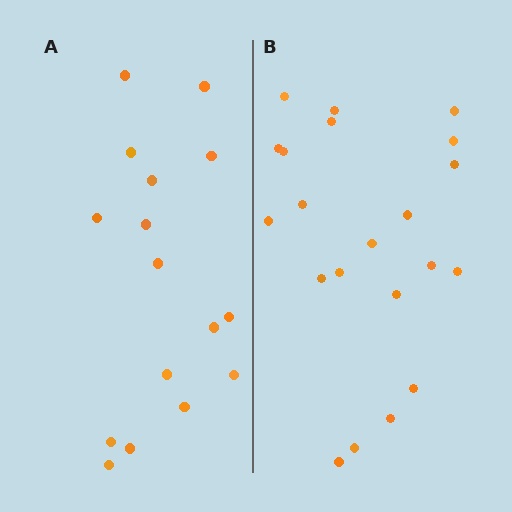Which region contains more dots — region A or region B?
Region B (the right region) has more dots.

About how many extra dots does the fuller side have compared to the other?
Region B has about 5 more dots than region A.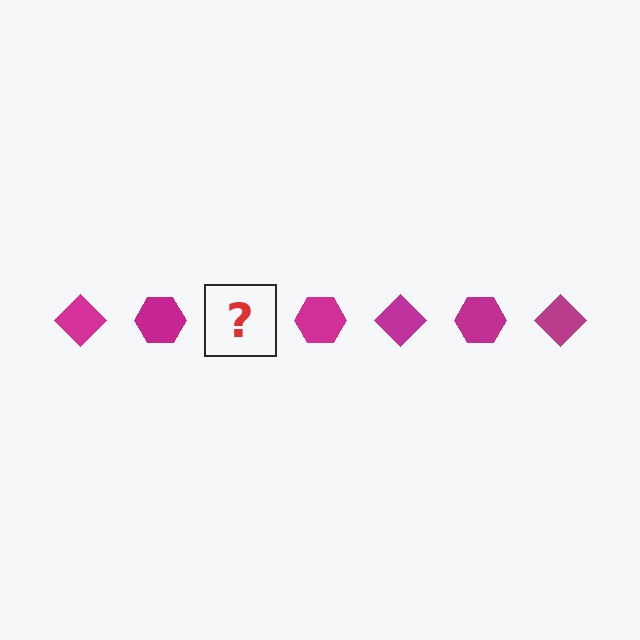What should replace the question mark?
The question mark should be replaced with a magenta diamond.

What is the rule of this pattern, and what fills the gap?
The rule is that the pattern cycles through diamond, hexagon shapes in magenta. The gap should be filled with a magenta diamond.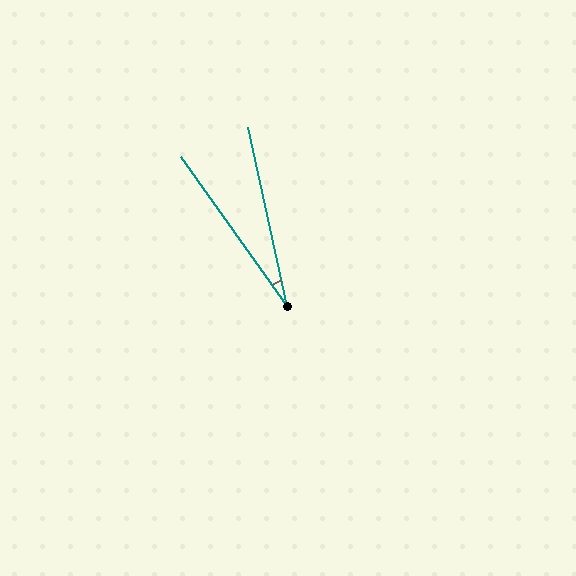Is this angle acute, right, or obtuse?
It is acute.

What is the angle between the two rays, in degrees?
Approximately 23 degrees.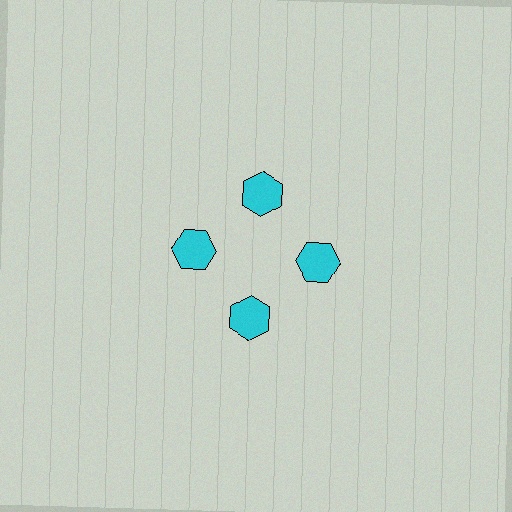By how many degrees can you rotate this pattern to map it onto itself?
The pattern maps onto itself every 90 degrees of rotation.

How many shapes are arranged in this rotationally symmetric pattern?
There are 4 shapes, arranged in 4 groups of 1.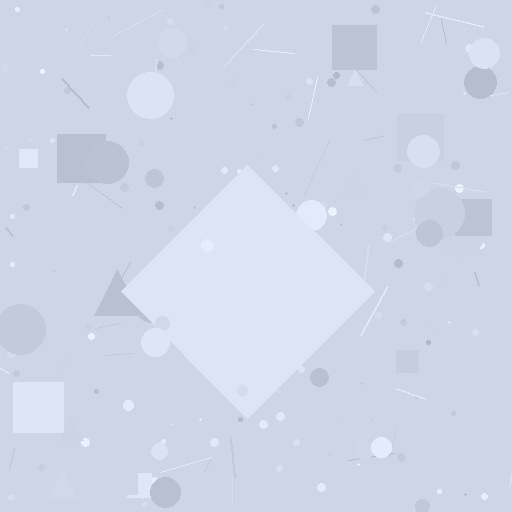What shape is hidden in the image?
A diamond is hidden in the image.